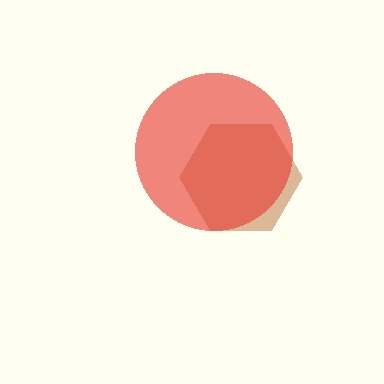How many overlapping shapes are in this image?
There are 2 overlapping shapes in the image.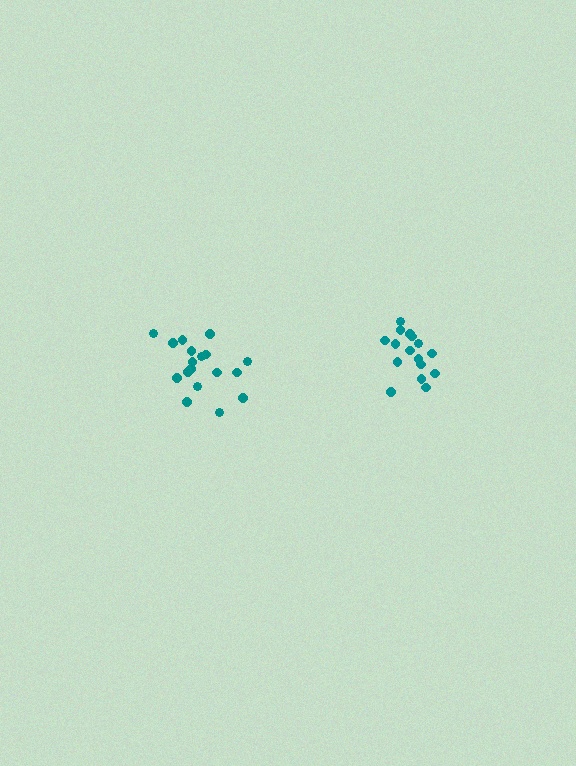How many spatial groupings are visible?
There are 2 spatial groupings.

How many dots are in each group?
Group 1: 16 dots, Group 2: 18 dots (34 total).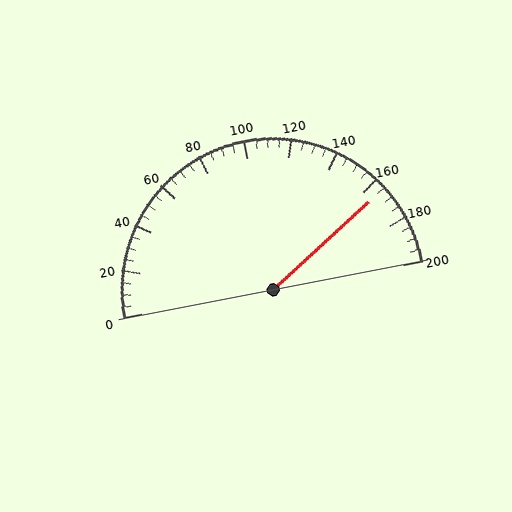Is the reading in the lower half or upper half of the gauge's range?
The reading is in the upper half of the range (0 to 200).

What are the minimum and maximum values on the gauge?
The gauge ranges from 0 to 200.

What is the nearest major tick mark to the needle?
The nearest major tick mark is 160.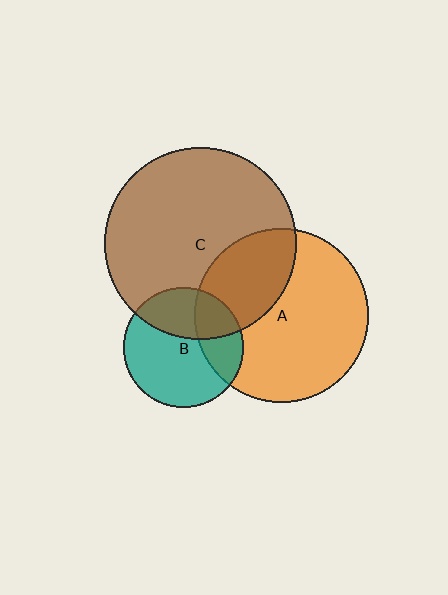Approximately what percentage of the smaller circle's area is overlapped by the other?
Approximately 30%.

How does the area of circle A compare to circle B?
Approximately 2.1 times.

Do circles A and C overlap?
Yes.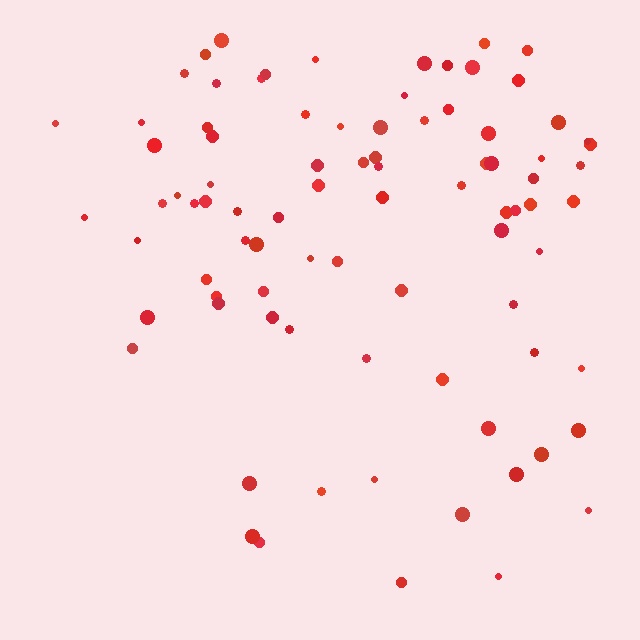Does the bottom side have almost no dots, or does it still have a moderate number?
Still a moderate number, just noticeably fewer than the top.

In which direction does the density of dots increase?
From bottom to top, with the top side densest.